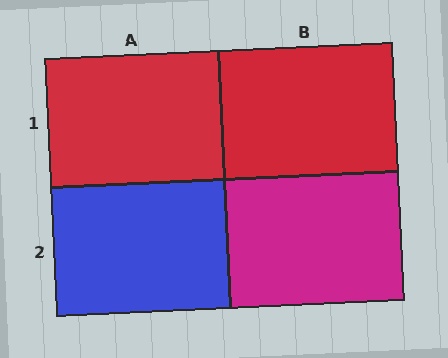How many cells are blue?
1 cell is blue.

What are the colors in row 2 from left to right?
Blue, magenta.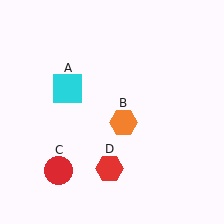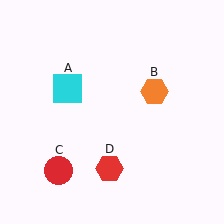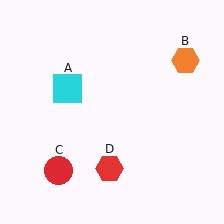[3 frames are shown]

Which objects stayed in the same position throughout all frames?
Cyan square (object A) and red circle (object C) and red hexagon (object D) remained stationary.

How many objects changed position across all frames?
1 object changed position: orange hexagon (object B).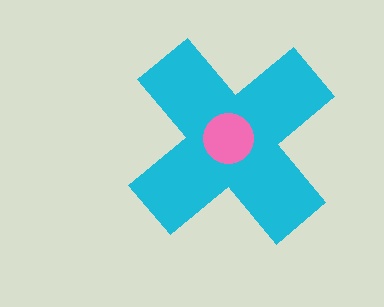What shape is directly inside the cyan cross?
The pink circle.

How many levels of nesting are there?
2.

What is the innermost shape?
The pink circle.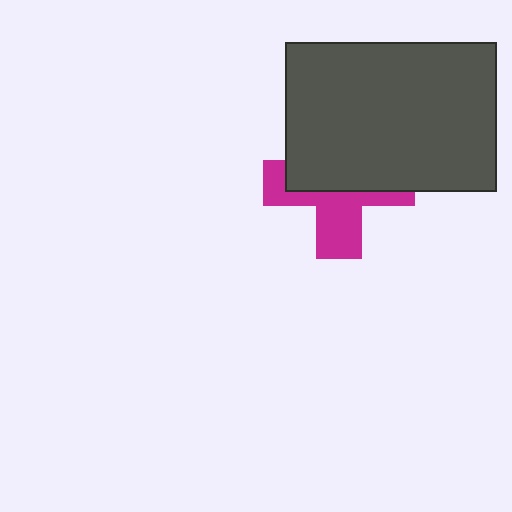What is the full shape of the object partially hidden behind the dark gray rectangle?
The partially hidden object is a magenta cross.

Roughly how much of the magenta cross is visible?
A small part of it is visible (roughly 45%).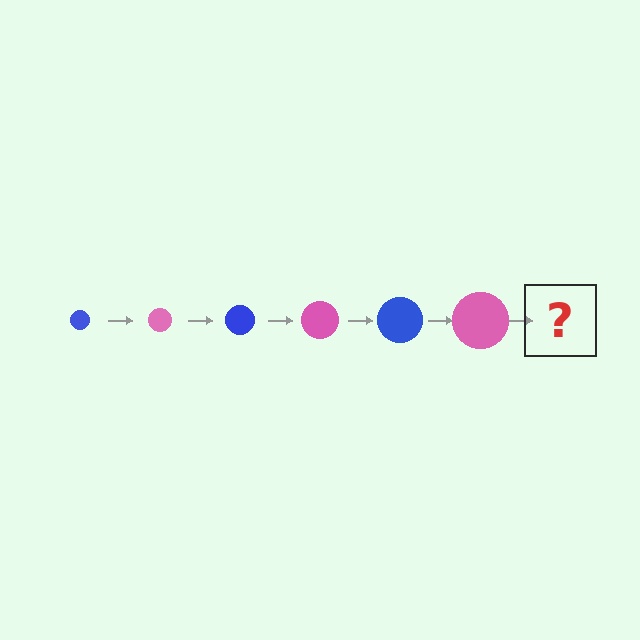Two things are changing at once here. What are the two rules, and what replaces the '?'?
The two rules are that the circle grows larger each step and the color cycles through blue and pink. The '?' should be a blue circle, larger than the previous one.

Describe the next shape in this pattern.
It should be a blue circle, larger than the previous one.